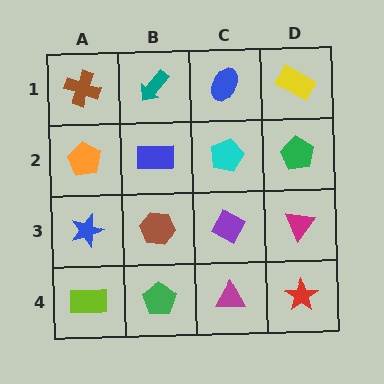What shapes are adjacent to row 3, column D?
A green pentagon (row 2, column D), a red star (row 4, column D), a purple diamond (row 3, column C).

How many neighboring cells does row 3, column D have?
3.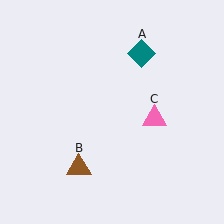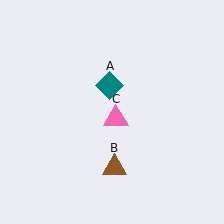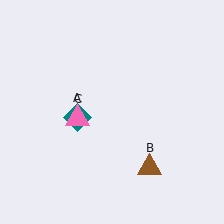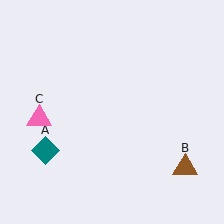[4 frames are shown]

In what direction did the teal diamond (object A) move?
The teal diamond (object A) moved down and to the left.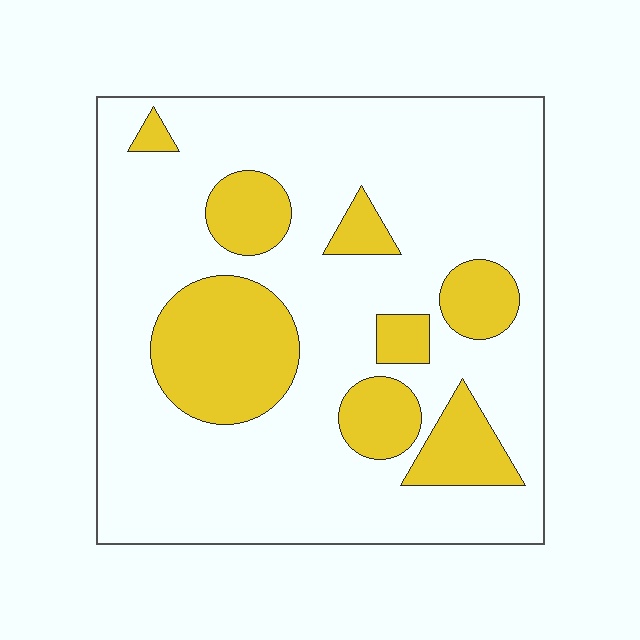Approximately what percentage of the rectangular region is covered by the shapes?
Approximately 25%.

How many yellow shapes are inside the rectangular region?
8.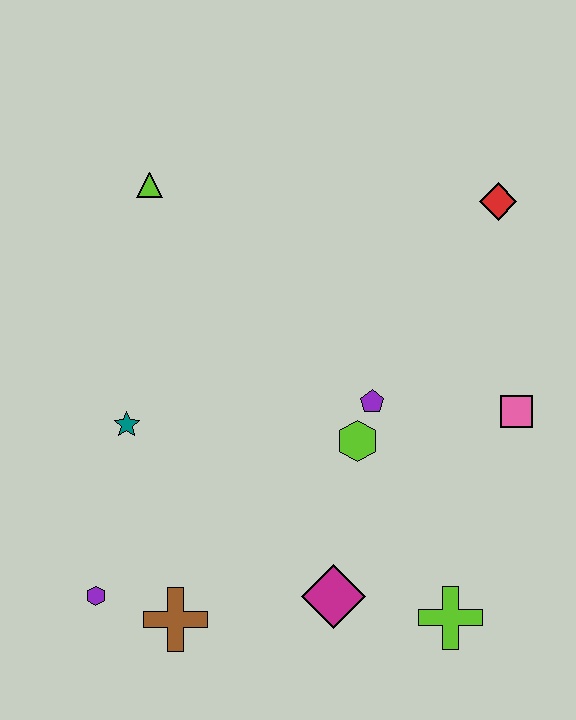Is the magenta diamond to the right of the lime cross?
No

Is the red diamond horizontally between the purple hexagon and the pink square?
Yes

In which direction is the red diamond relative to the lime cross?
The red diamond is above the lime cross.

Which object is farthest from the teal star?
The red diamond is farthest from the teal star.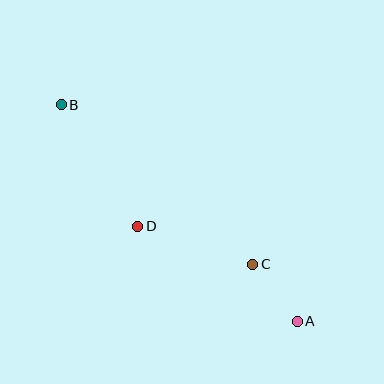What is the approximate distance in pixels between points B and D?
The distance between B and D is approximately 144 pixels.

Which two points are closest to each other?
Points A and C are closest to each other.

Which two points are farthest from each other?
Points A and B are farthest from each other.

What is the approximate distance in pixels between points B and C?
The distance between B and C is approximately 249 pixels.